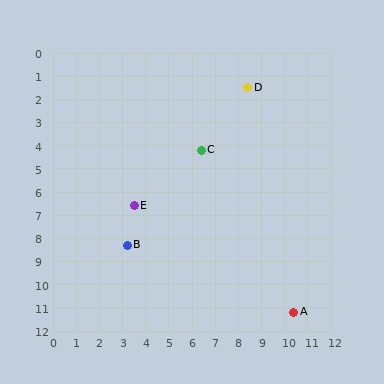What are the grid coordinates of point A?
Point A is at approximately (10.4, 11.2).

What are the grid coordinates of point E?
Point E is at approximately (3.5, 6.6).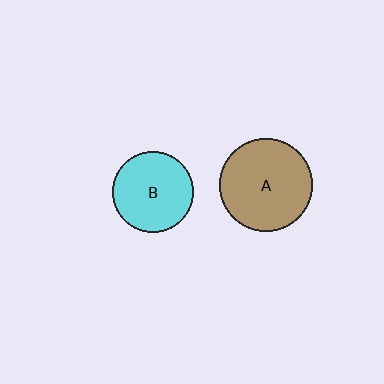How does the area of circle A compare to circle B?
Approximately 1.3 times.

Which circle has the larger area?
Circle A (brown).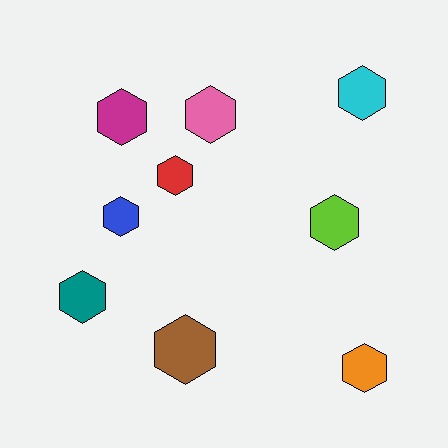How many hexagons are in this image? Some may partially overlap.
There are 9 hexagons.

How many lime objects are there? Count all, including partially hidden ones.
There is 1 lime object.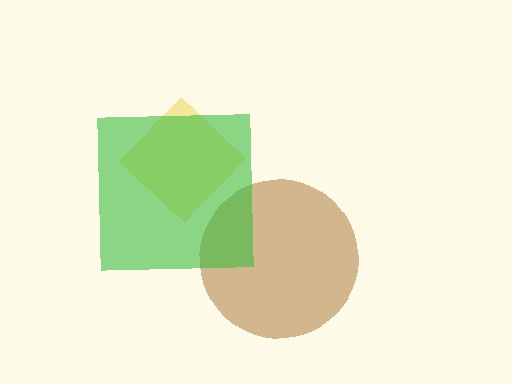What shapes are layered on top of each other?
The layered shapes are: a yellow diamond, a brown circle, a green square.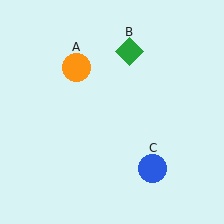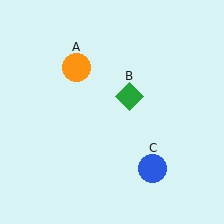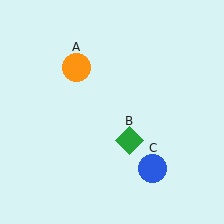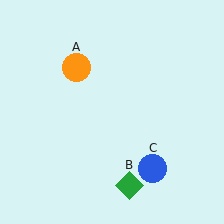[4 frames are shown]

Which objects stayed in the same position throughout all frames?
Orange circle (object A) and blue circle (object C) remained stationary.